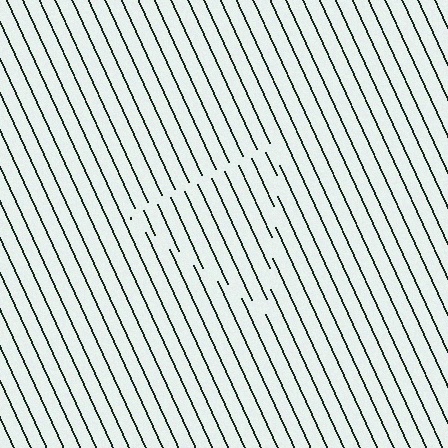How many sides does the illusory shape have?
3 sides — the line-ends trace a triangle.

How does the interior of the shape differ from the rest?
The interior of the shape contains the same grating, shifted by half a period — the contour is defined by the phase discontinuity where line-ends from the inner and outer gratings abut.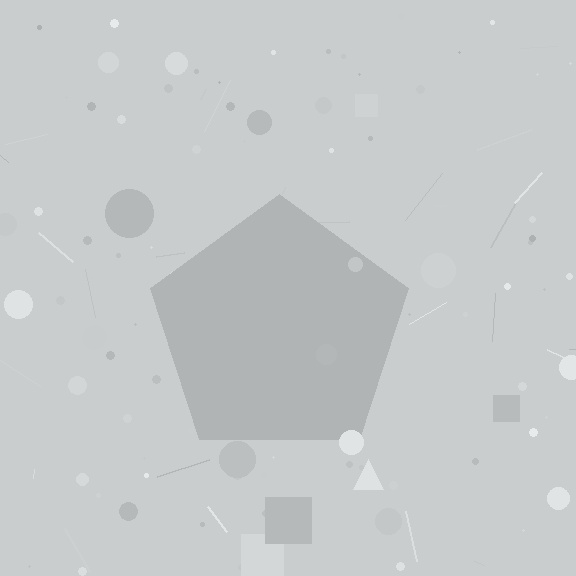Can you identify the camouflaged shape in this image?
The camouflaged shape is a pentagon.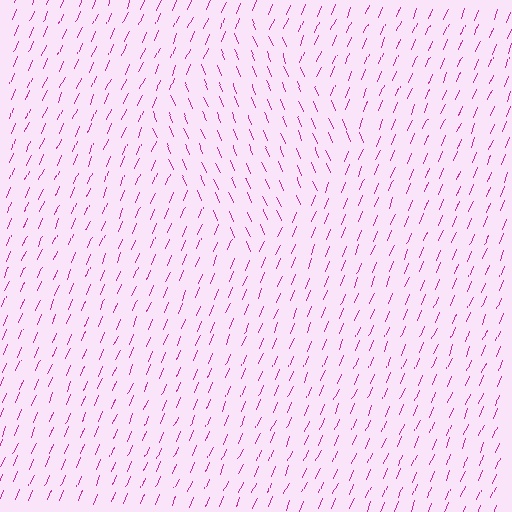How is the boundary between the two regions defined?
The boundary is defined purely by a change in line orientation (approximately 45 degrees difference). All lines are the same color and thickness.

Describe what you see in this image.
The image is filled with small magenta line segments. A diamond region in the image has lines oriented differently from the surrounding lines, creating a visible texture boundary.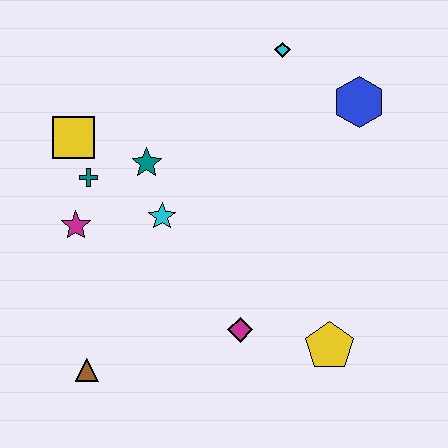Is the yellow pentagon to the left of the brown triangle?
No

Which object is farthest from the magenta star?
The blue hexagon is farthest from the magenta star.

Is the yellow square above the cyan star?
Yes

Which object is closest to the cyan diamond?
The blue hexagon is closest to the cyan diamond.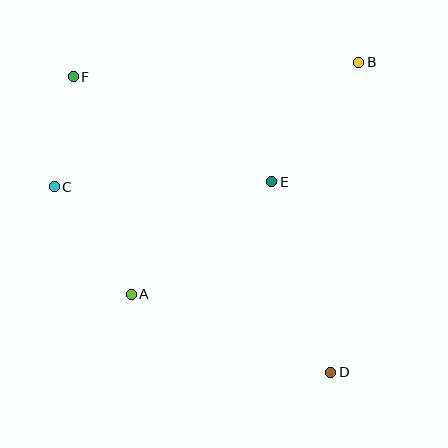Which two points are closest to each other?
Points C and F are closest to each other.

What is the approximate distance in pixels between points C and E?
The distance between C and E is approximately 217 pixels.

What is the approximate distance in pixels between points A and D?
The distance between A and D is approximately 214 pixels.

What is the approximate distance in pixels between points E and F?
The distance between E and F is approximately 225 pixels.